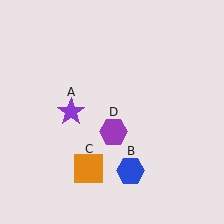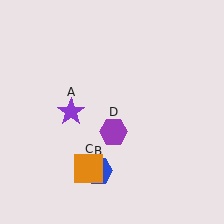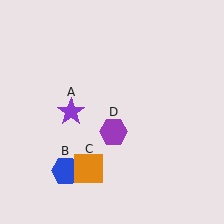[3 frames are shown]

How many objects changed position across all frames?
1 object changed position: blue hexagon (object B).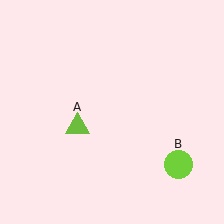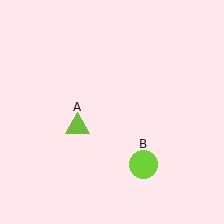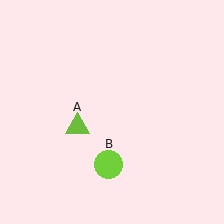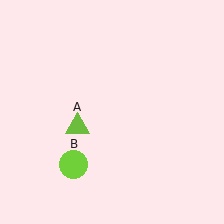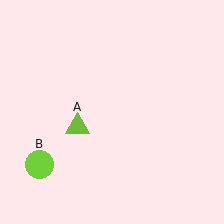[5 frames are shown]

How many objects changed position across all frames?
1 object changed position: lime circle (object B).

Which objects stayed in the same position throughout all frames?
Lime triangle (object A) remained stationary.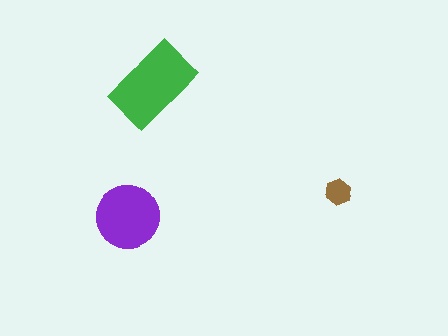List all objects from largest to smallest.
The green rectangle, the purple circle, the brown hexagon.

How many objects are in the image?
There are 3 objects in the image.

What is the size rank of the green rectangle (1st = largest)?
1st.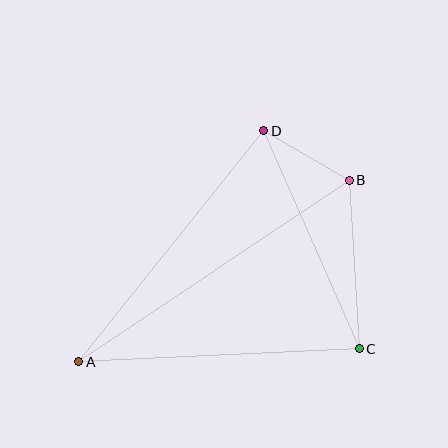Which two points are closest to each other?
Points B and D are closest to each other.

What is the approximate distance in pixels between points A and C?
The distance between A and C is approximately 281 pixels.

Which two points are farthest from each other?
Points A and B are farthest from each other.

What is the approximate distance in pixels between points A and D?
The distance between A and D is approximately 296 pixels.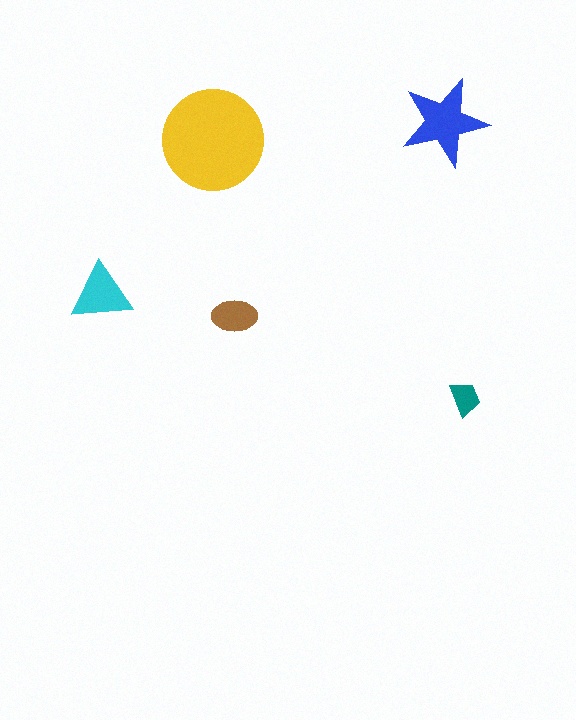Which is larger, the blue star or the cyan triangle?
The blue star.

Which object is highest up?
The blue star is topmost.